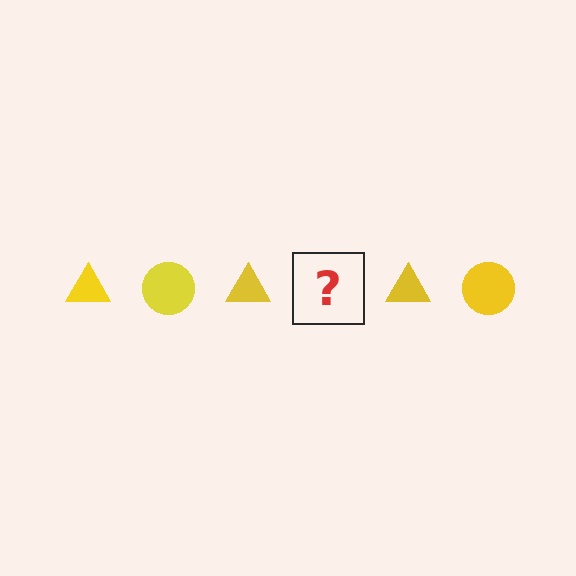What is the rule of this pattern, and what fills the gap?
The rule is that the pattern cycles through triangle, circle shapes in yellow. The gap should be filled with a yellow circle.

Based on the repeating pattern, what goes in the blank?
The blank should be a yellow circle.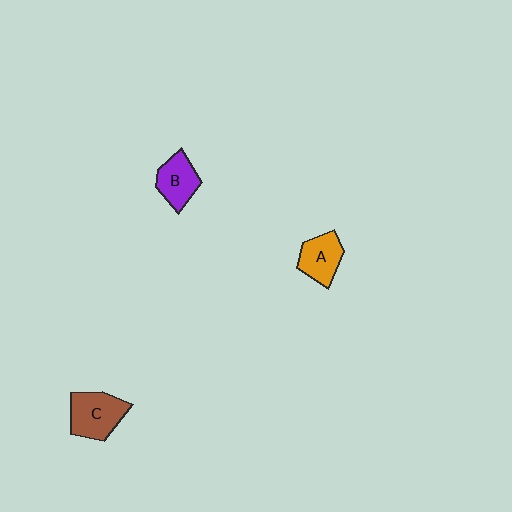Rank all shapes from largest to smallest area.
From largest to smallest: C (brown), A (orange), B (purple).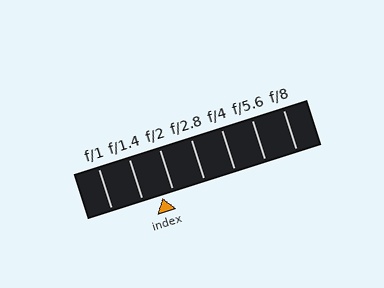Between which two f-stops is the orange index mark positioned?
The index mark is between f/1.4 and f/2.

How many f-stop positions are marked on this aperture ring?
There are 7 f-stop positions marked.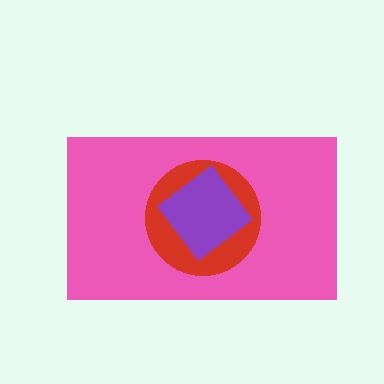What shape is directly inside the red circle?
The purple diamond.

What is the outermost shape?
The pink rectangle.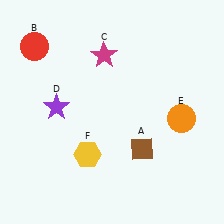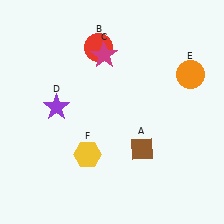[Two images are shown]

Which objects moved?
The objects that moved are: the red circle (B), the orange circle (E).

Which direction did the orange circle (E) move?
The orange circle (E) moved up.